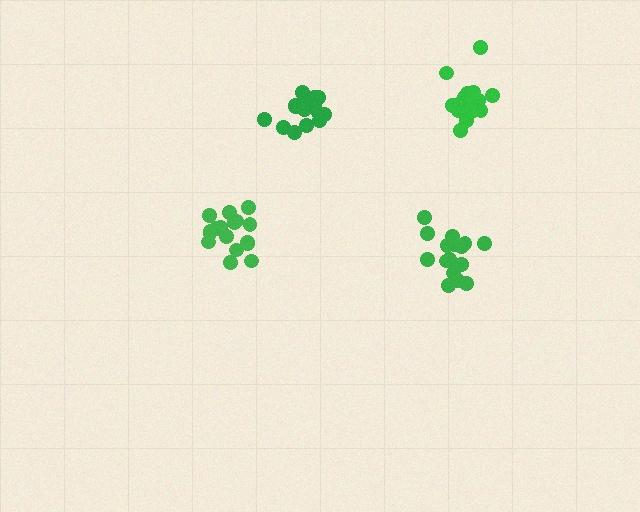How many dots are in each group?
Group 1: 17 dots, Group 2: 16 dots, Group 3: 16 dots, Group 4: 16 dots (65 total).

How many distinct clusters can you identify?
There are 4 distinct clusters.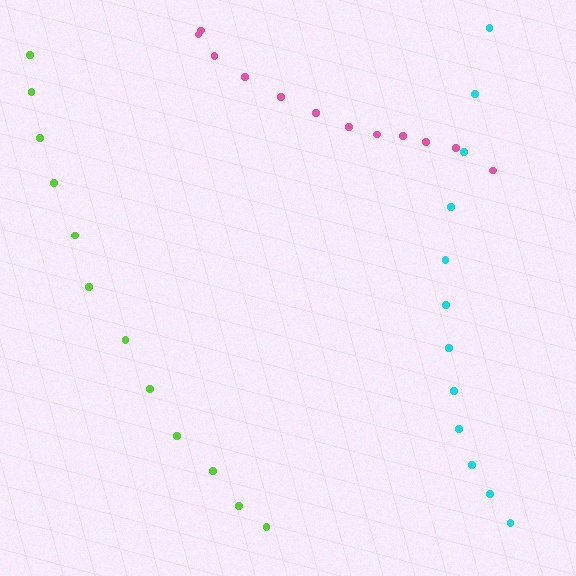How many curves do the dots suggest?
There are 3 distinct paths.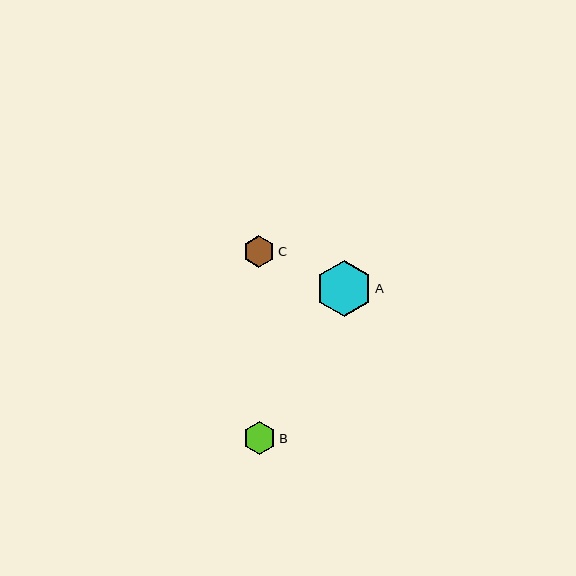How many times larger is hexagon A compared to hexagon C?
Hexagon A is approximately 1.7 times the size of hexagon C.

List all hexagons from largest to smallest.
From largest to smallest: A, B, C.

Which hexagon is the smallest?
Hexagon C is the smallest with a size of approximately 32 pixels.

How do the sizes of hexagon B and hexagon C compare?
Hexagon B and hexagon C are approximately the same size.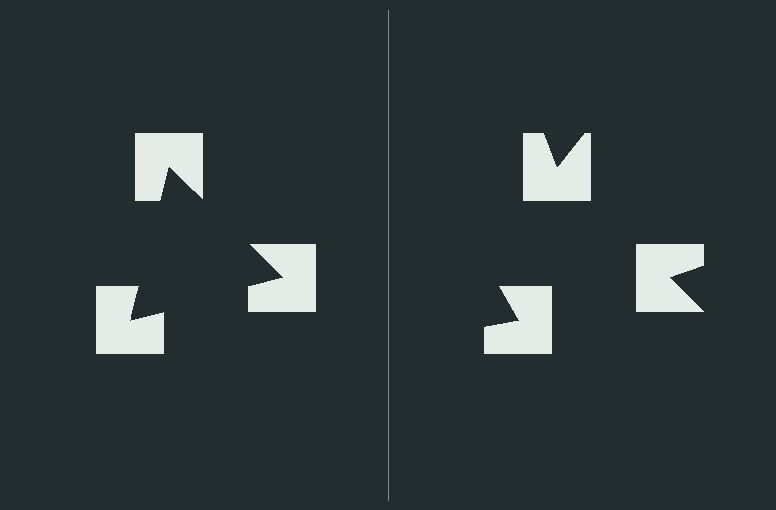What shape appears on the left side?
An illusory triangle.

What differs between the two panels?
The notched squares are positioned identically on both sides; only the wedge orientations differ. On the left they align to a triangle; on the right they are misaligned.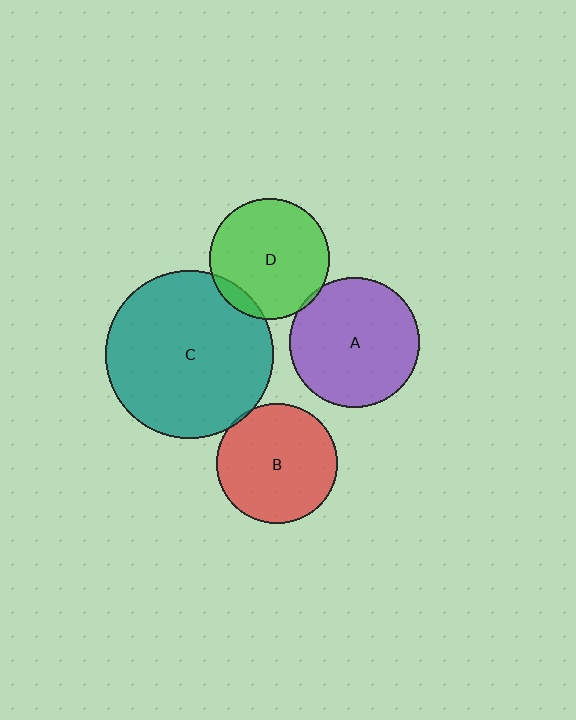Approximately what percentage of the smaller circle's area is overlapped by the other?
Approximately 5%.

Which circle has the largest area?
Circle C (teal).